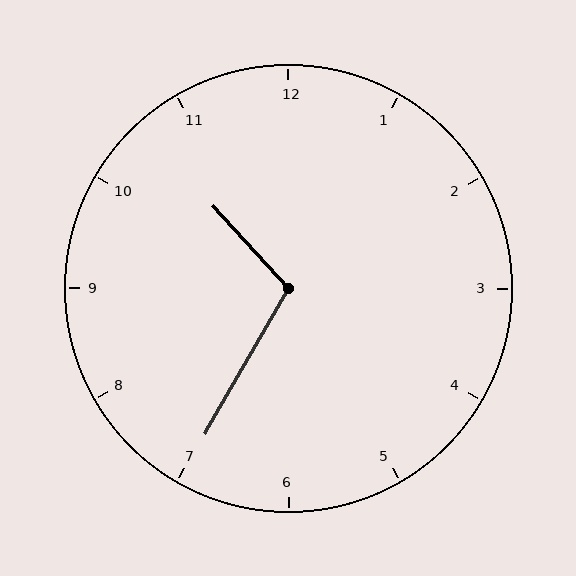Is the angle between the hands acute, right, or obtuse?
It is obtuse.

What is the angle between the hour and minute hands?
Approximately 108 degrees.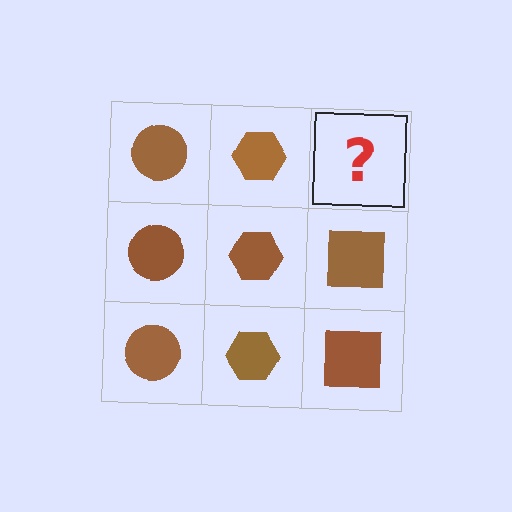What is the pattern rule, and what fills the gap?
The rule is that each column has a consistent shape. The gap should be filled with a brown square.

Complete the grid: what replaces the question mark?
The question mark should be replaced with a brown square.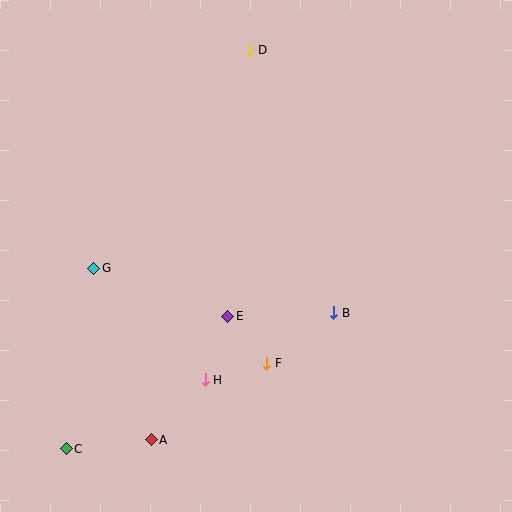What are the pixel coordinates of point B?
Point B is at (334, 313).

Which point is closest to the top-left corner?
Point D is closest to the top-left corner.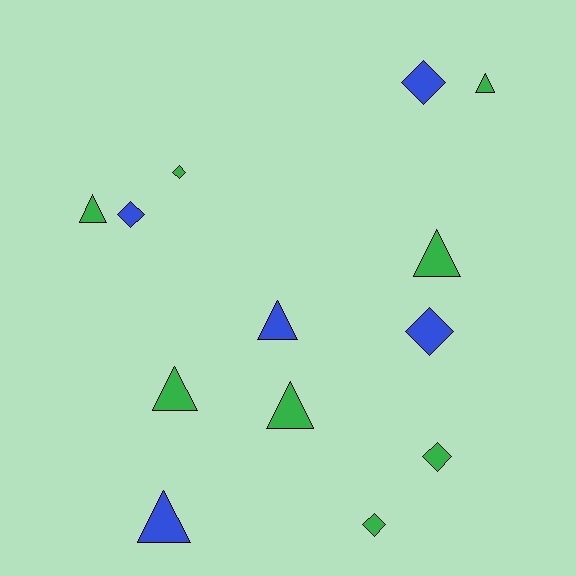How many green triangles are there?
There are 5 green triangles.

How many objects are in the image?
There are 13 objects.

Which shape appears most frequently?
Triangle, with 7 objects.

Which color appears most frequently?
Green, with 8 objects.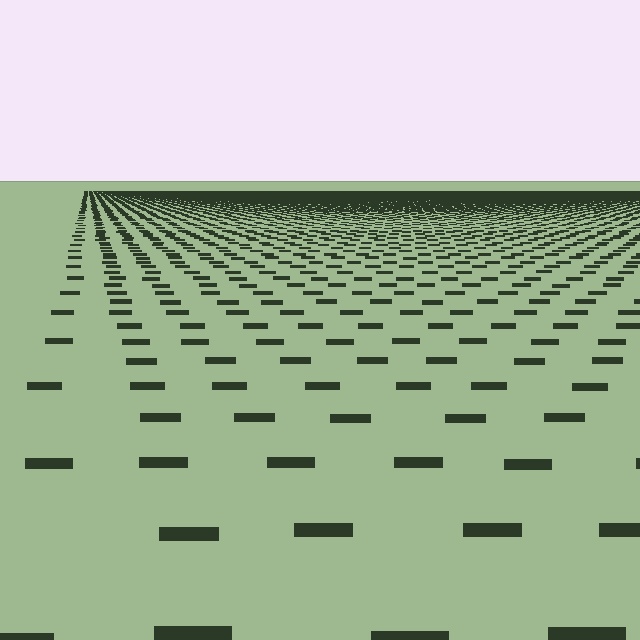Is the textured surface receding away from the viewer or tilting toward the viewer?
The surface is receding away from the viewer. Texture elements get smaller and denser toward the top.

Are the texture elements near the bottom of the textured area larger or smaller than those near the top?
Larger. Near the bottom, elements are closer to the viewer and appear at a bigger on-screen size.